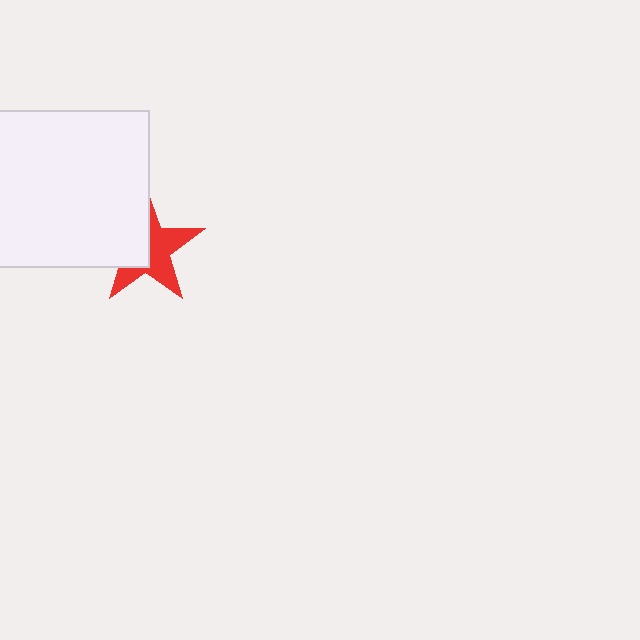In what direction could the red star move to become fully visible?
The red star could move right. That would shift it out from behind the white square entirely.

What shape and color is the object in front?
The object in front is a white square.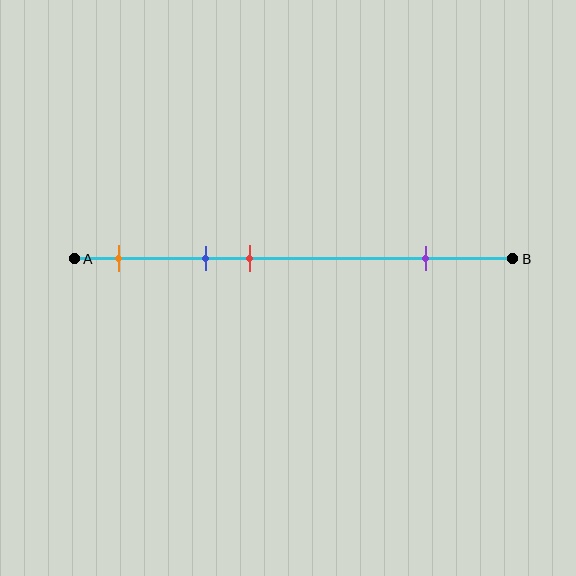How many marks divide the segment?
There are 4 marks dividing the segment.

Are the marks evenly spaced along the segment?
No, the marks are not evenly spaced.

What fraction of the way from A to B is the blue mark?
The blue mark is approximately 30% (0.3) of the way from A to B.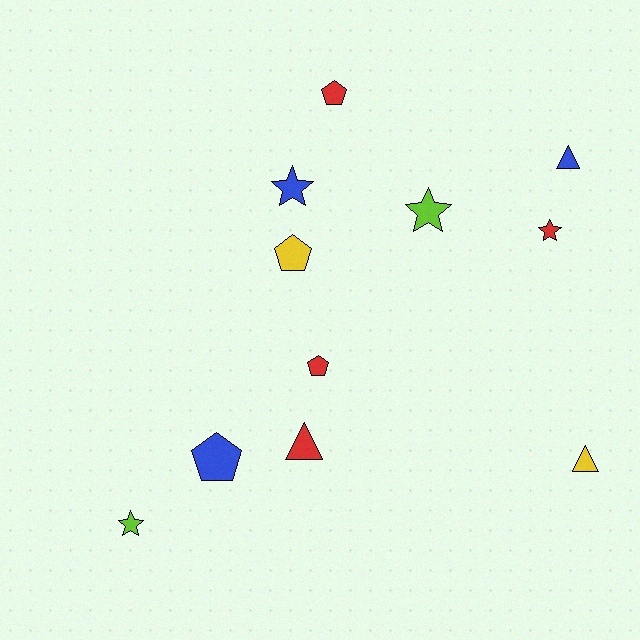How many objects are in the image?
There are 11 objects.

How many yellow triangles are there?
There is 1 yellow triangle.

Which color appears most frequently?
Red, with 4 objects.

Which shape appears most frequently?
Pentagon, with 4 objects.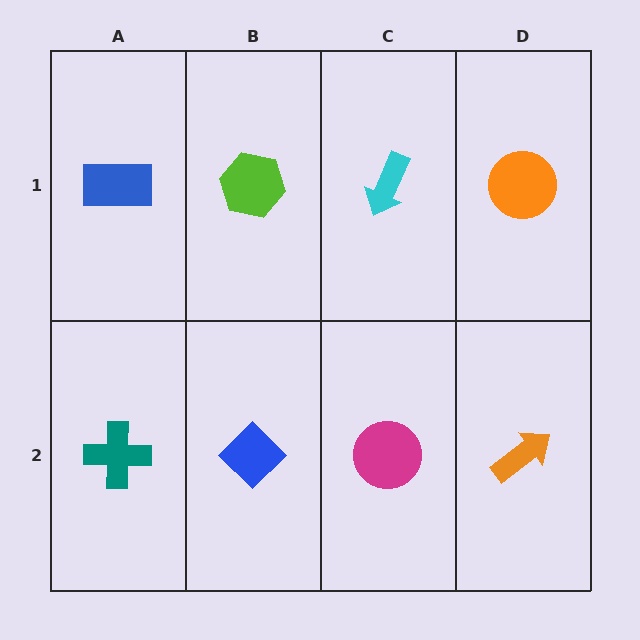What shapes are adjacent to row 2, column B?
A lime hexagon (row 1, column B), a teal cross (row 2, column A), a magenta circle (row 2, column C).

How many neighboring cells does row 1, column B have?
3.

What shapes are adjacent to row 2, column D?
An orange circle (row 1, column D), a magenta circle (row 2, column C).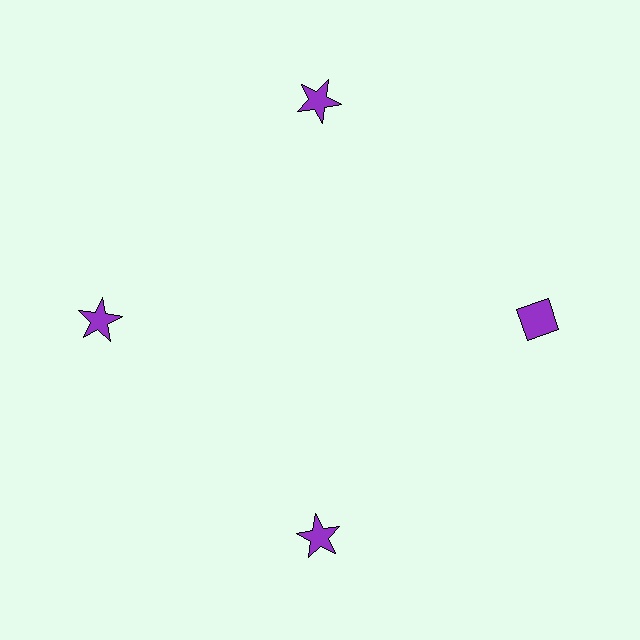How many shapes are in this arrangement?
There are 4 shapes arranged in a ring pattern.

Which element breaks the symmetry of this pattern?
The purple diamond at roughly the 3 o'clock position breaks the symmetry. All other shapes are purple stars.